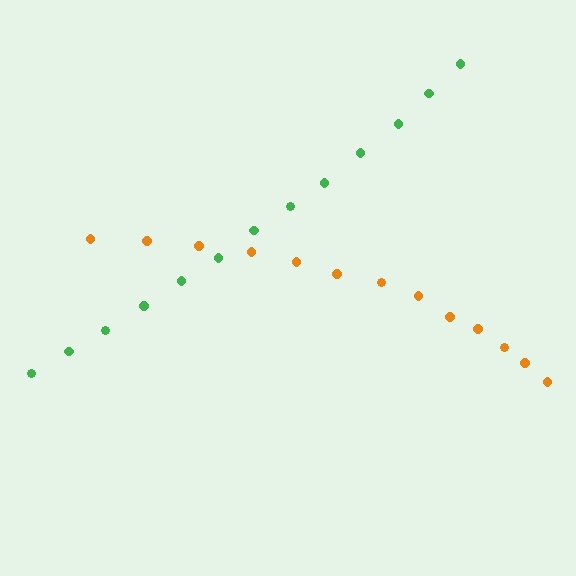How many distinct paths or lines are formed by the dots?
There are 2 distinct paths.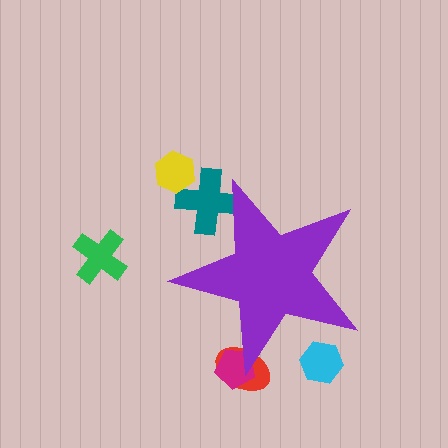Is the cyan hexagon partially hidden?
Yes, the cyan hexagon is partially hidden behind the purple star.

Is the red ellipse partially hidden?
Yes, the red ellipse is partially hidden behind the purple star.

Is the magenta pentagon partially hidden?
Yes, the magenta pentagon is partially hidden behind the purple star.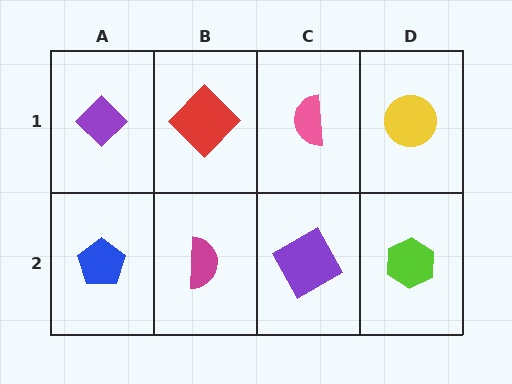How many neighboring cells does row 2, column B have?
3.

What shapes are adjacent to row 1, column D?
A lime hexagon (row 2, column D), a pink semicircle (row 1, column C).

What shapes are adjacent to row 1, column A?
A blue pentagon (row 2, column A), a red diamond (row 1, column B).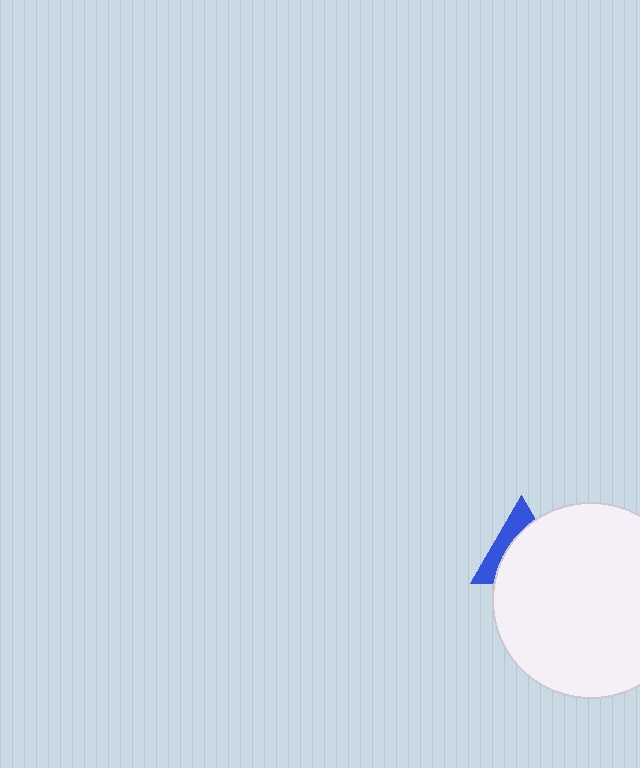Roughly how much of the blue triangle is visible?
A small part of it is visible (roughly 35%).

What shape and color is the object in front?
The object in front is a white circle.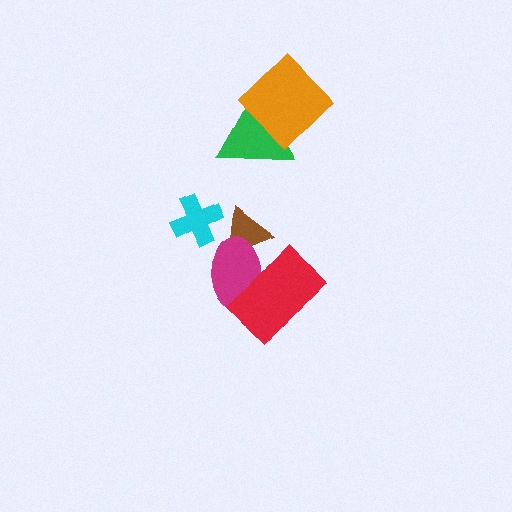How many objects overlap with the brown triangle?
1 object overlaps with the brown triangle.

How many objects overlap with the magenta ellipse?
2 objects overlap with the magenta ellipse.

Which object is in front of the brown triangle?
The magenta ellipse is in front of the brown triangle.